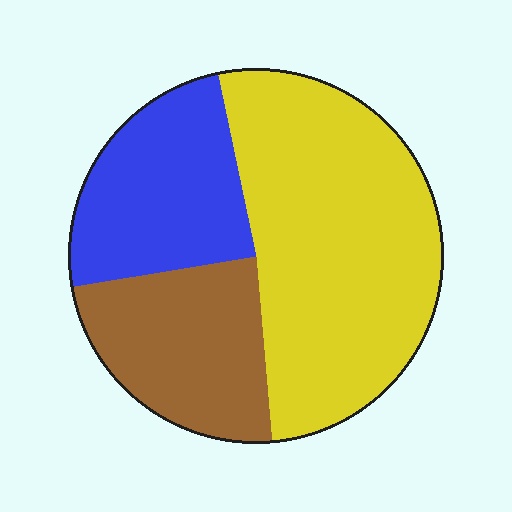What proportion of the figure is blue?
Blue takes up less than a quarter of the figure.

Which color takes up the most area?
Yellow, at roughly 50%.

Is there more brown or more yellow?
Yellow.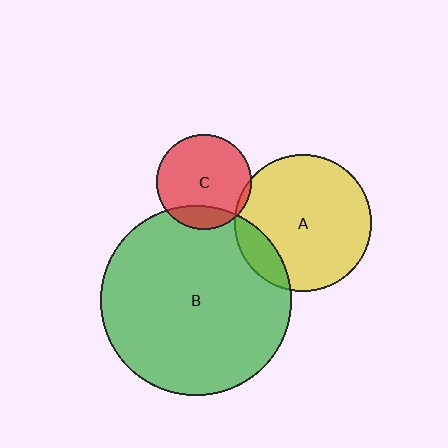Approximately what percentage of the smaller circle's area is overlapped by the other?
Approximately 15%.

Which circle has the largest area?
Circle B (green).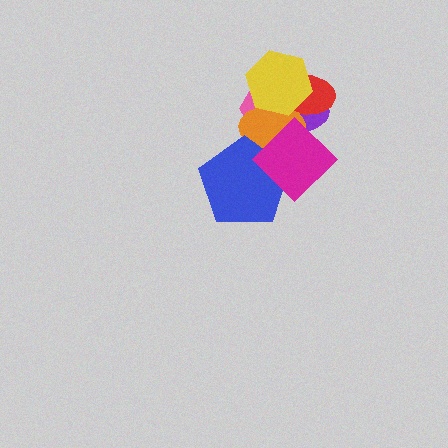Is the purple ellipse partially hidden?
Yes, it is partially covered by another shape.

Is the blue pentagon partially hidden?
Yes, it is partially covered by another shape.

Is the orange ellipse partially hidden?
Yes, it is partially covered by another shape.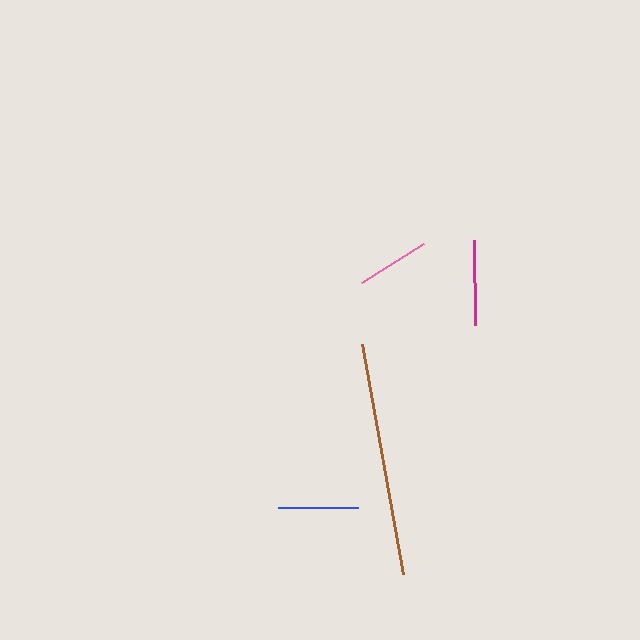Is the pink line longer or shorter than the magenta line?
The magenta line is longer than the pink line.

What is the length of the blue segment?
The blue segment is approximately 80 pixels long.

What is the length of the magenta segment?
The magenta segment is approximately 84 pixels long.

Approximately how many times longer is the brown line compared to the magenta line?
The brown line is approximately 2.8 times the length of the magenta line.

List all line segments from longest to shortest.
From longest to shortest: brown, magenta, blue, pink.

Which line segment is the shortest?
The pink line is the shortest at approximately 72 pixels.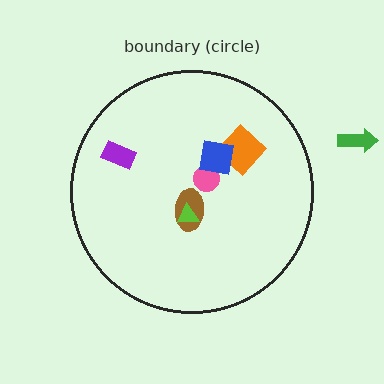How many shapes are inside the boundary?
6 inside, 1 outside.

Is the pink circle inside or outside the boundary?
Inside.